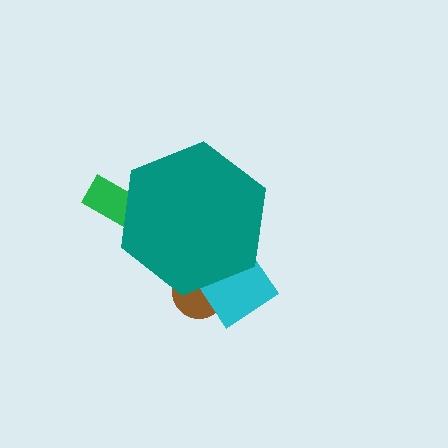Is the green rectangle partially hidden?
Yes, the green rectangle is partially hidden behind the teal hexagon.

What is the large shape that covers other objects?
A teal hexagon.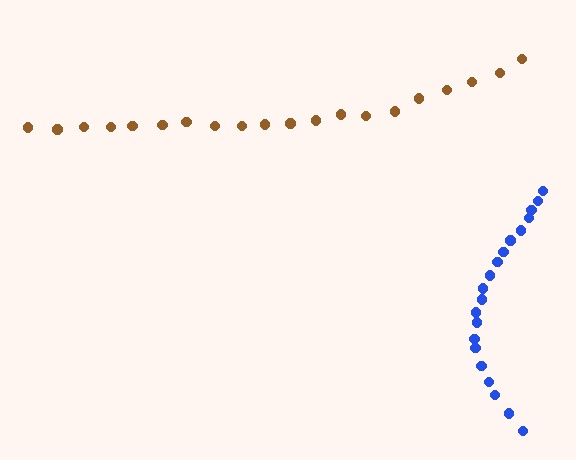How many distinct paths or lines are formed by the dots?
There are 2 distinct paths.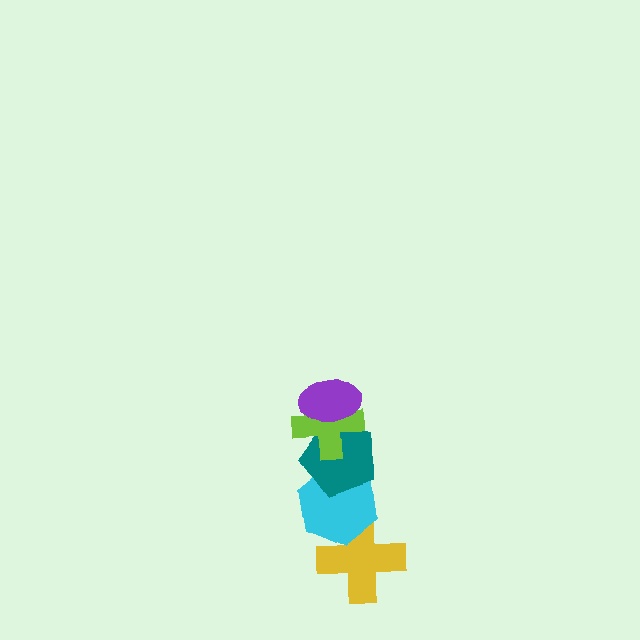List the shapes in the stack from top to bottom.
From top to bottom: the purple ellipse, the lime cross, the teal pentagon, the cyan hexagon, the yellow cross.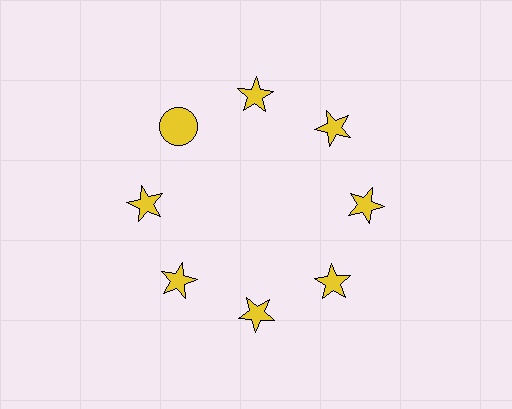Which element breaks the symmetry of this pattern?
The yellow circle at roughly the 10 o'clock position breaks the symmetry. All other shapes are yellow stars.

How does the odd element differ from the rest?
It has a different shape: circle instead of star.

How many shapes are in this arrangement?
There are 8 shapes arranged in a ring pattern.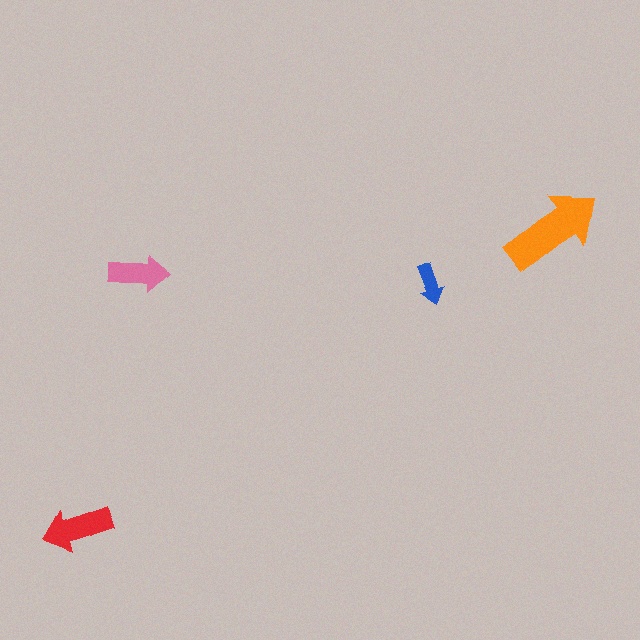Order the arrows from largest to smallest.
the orange one, the red one, the pink one, the blue one.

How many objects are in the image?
There are 4 objects in the image.